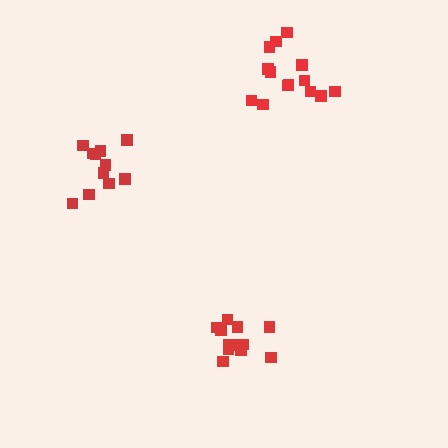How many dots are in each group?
Group 1: 12 dots, Group 2: 11 dots, Group 3: 14 dots (37 total).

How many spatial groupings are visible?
There are 3 spatial groupings.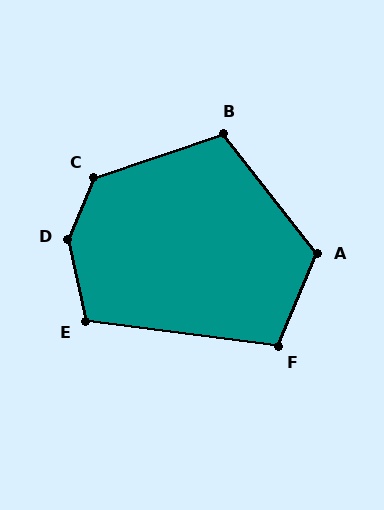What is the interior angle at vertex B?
Approximately 109 degrees (obtuse).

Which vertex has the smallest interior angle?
F, at approximately 106 degrees.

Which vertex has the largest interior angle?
D, at approximately 145 degrees.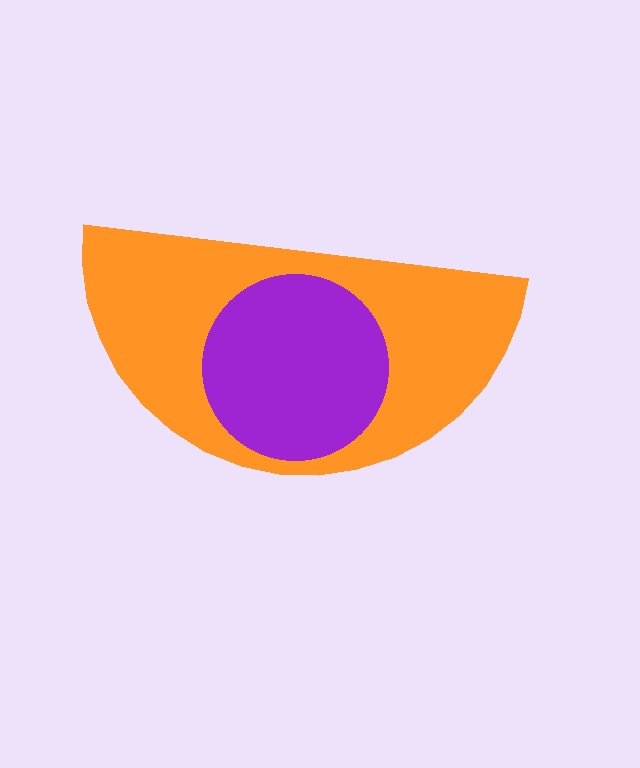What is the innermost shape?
The purple circle.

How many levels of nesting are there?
2.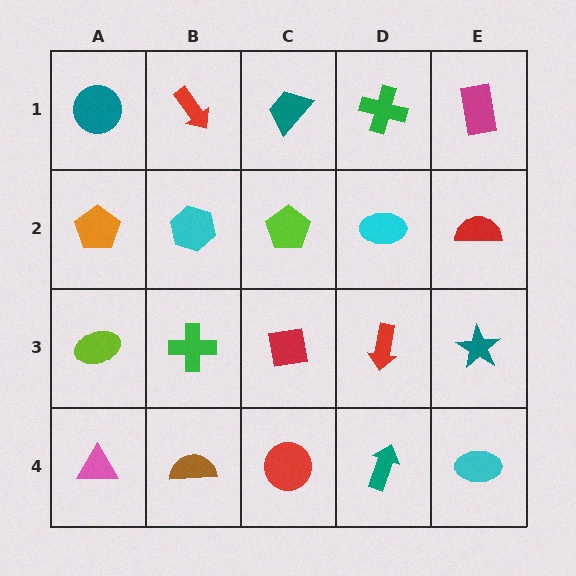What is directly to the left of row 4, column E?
A teal arrow.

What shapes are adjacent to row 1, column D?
A cyan ellipse (row 2, column D), a teal trapezoid (row 1, column C), a magenta rectangle (row 1, column E).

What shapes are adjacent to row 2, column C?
A teal trapezoid (row 1, column C), a red square (row 3, column C), a cyan hexagon (row 2, column B), a cyan ellipse (row 2, column D).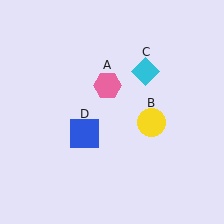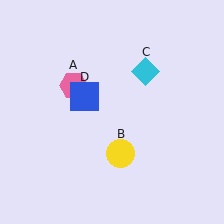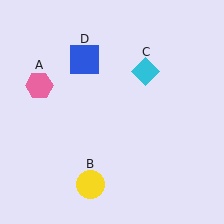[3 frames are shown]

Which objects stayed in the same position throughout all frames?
Cyan diamond (object C) remained stationary.